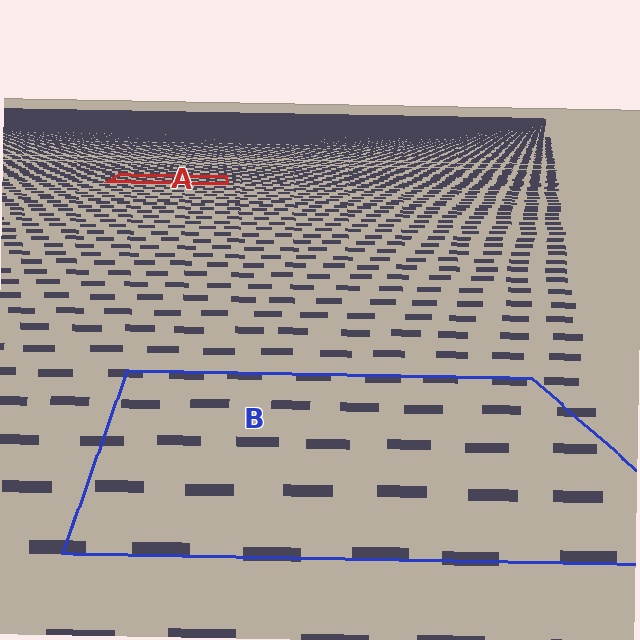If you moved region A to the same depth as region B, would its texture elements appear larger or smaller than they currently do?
They would appear larger. At a closer depth, the same texture elements are projected at a bigger on-screen size.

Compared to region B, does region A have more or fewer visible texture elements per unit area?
Region A has more texture elements per unit area — they are packed more densely because it is farther away.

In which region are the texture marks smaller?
The texture marks are smaller in region A, because it is farther away.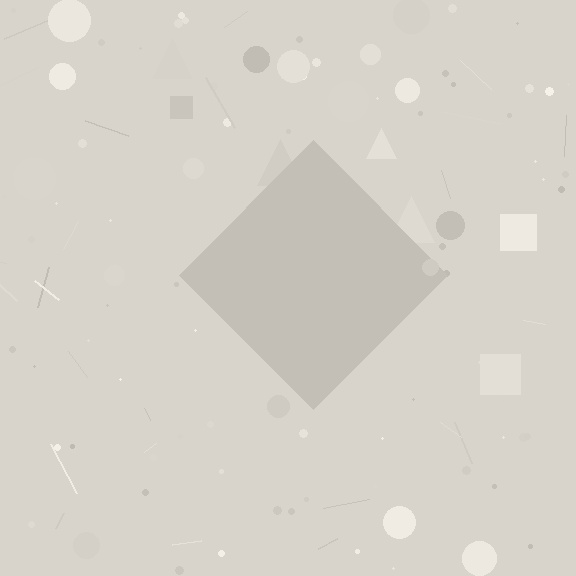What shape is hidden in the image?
A diamond is hidden in the image.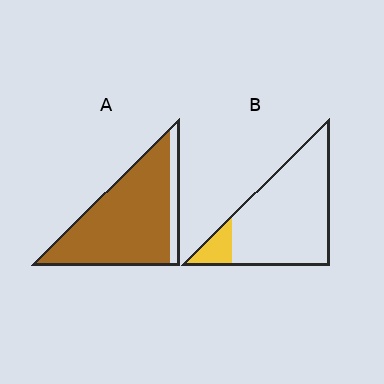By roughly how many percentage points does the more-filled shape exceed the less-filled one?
By roughly 75 percentage points (A over B).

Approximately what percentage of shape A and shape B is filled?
A is approximately 85% and B is approximately 10%.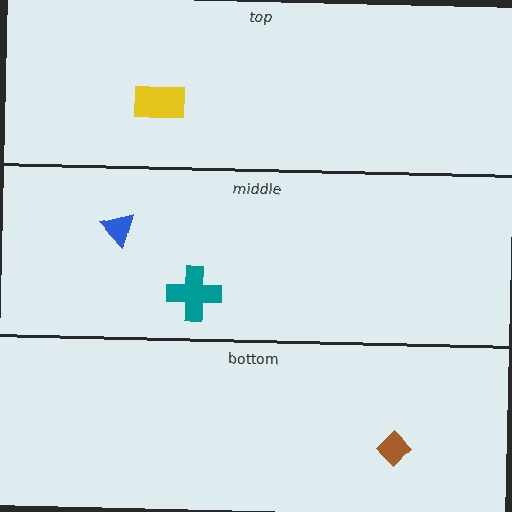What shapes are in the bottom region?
The brown diamond.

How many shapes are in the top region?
1.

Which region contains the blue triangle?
The middle region.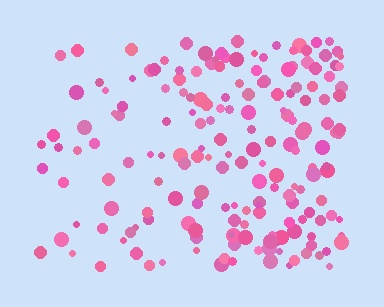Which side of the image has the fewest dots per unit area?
The left.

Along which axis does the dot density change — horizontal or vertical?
Horizontal.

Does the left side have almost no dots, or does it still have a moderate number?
Still a moderate number, just noticeably fewer than the right.